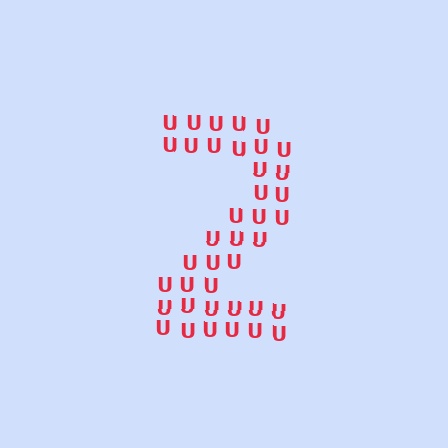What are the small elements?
The small elements are letter U's.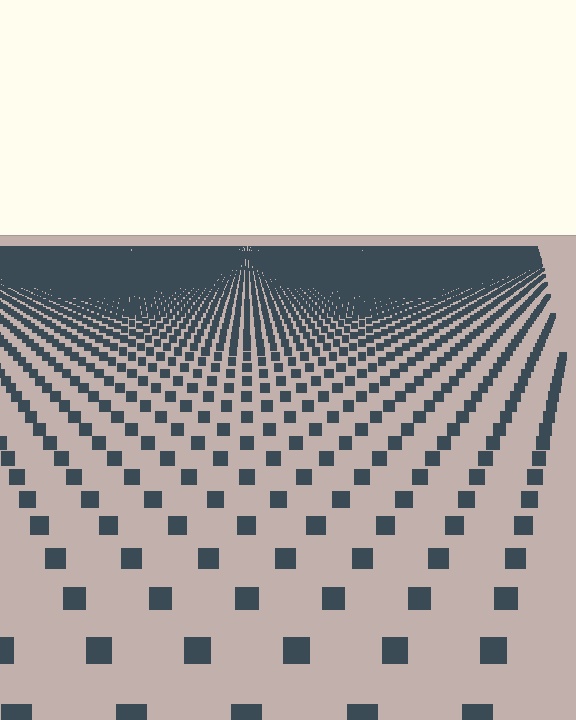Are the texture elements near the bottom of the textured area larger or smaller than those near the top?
Larger. Near the bottom, elements are closer to the viewer and appear at a bigger on-screen size.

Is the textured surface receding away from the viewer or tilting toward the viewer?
The surface is receding away from the viewer. Texture elements get smaller and denser toward the top.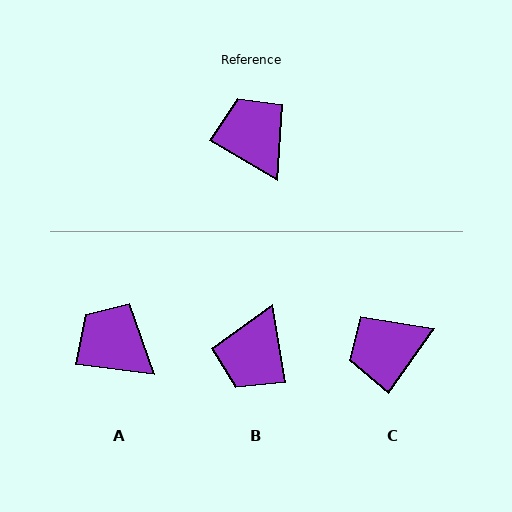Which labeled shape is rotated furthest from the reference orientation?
B, about 130 degrees away.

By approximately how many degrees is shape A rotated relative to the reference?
Approximately 23 degrees counter-clockwise.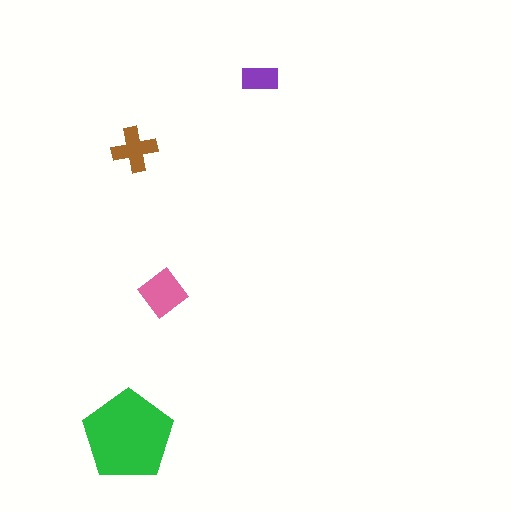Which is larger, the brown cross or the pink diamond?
The pink diamond.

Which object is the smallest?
The purple rectangle.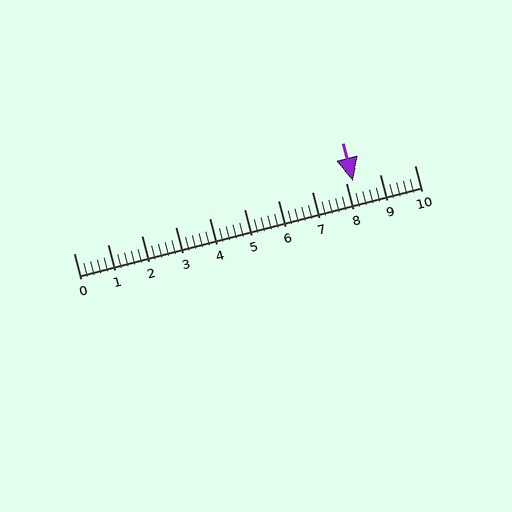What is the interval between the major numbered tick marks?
The major tick marks are spaced 1 units apart.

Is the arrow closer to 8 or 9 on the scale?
The arrow is closer to 8.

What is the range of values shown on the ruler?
The ruler shows values from 0 to 10.